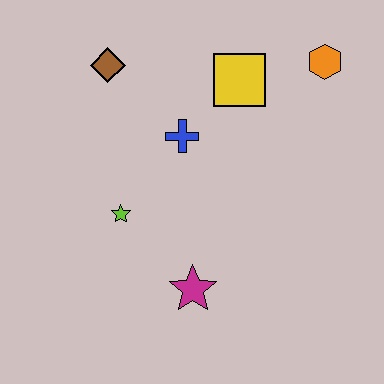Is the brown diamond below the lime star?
No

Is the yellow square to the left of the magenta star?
No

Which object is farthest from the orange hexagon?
The magenta star is farthest from the orange hexagon.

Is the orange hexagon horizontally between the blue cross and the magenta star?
No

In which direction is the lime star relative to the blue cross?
The lime star is below the blue cross.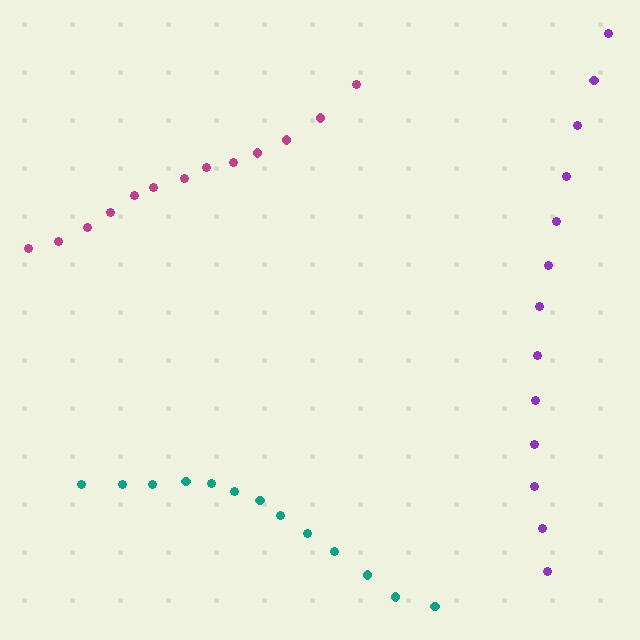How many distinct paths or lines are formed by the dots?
There are 3 distinct paths.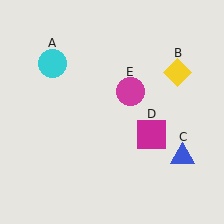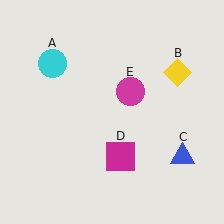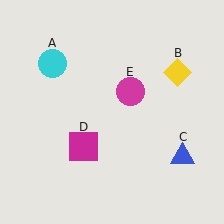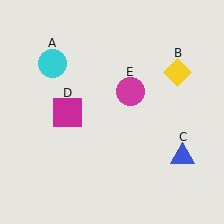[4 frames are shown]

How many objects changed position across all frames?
1 object changed position: magenta square (object D).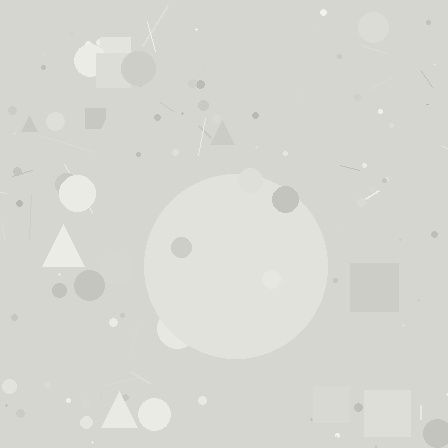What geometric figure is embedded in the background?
A circle is embedded in the background.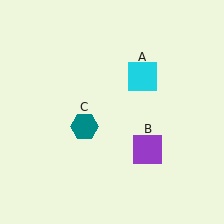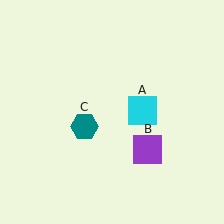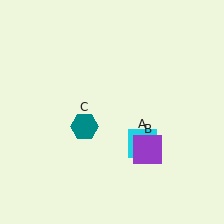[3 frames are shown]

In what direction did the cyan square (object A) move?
The cyan square (object A) moved down.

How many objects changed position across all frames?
1 object changed position: cyan square (object A).